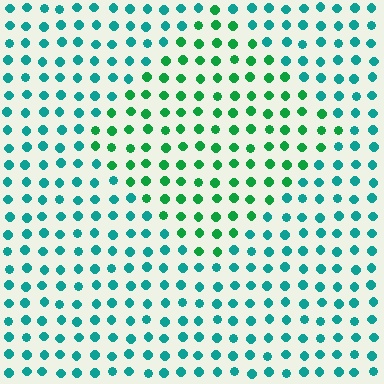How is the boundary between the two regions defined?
The boundary is defined purely by a slight shift in hue (about 36 degrees). Spacing, size, and orientation are identical on both sides.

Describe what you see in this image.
The image is filled with small teal elements in a uniform arrangement. A diamond-shaped region is visible where the elements are tinted to a slightly different hue, forming a subtle color boundary.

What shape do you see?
I see a diamond.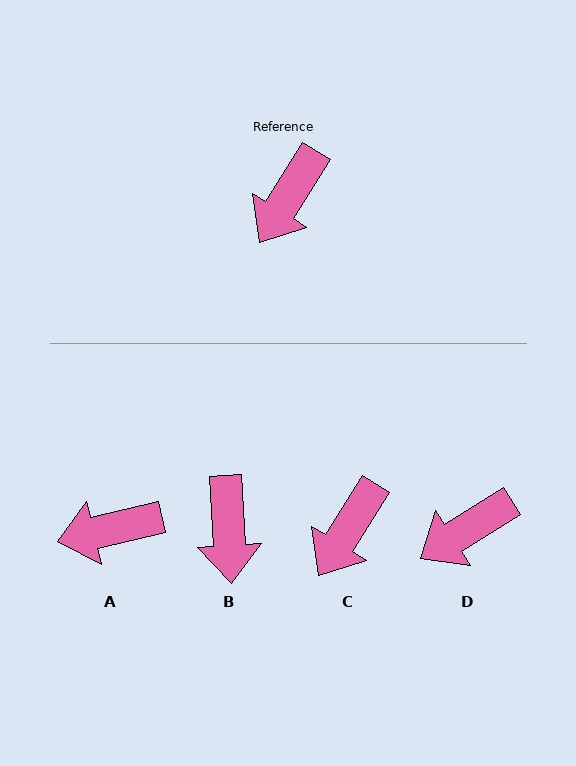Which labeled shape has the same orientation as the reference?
C.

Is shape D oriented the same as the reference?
No, it is off by about 26 degrees.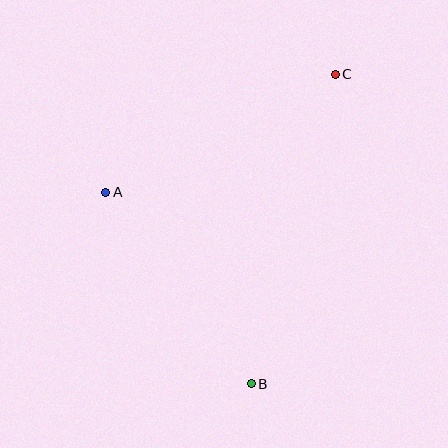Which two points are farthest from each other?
Points B and C are farthest from each other.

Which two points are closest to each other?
Points A and B are closest to each other.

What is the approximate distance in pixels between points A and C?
The distance between A and C is approximately 258 pixels.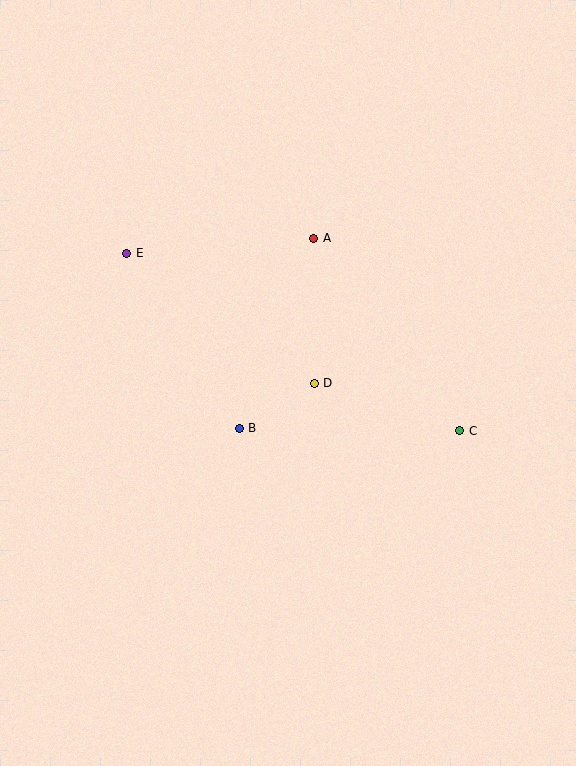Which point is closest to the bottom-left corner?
Point B is closest to the bottom-left corner.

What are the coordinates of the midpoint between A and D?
The midpoint between A and D is at (314, 311).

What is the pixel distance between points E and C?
The distance between E and C is 378 pixels.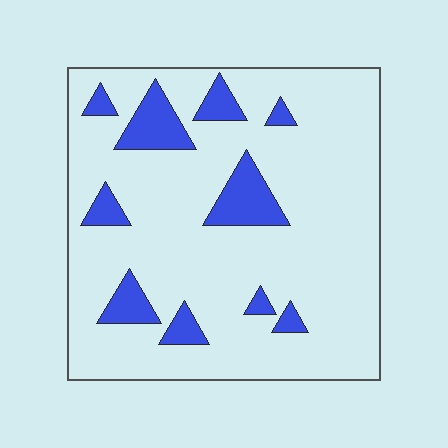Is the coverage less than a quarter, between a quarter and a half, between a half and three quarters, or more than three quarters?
Less than a quarter.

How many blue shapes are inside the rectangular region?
10.